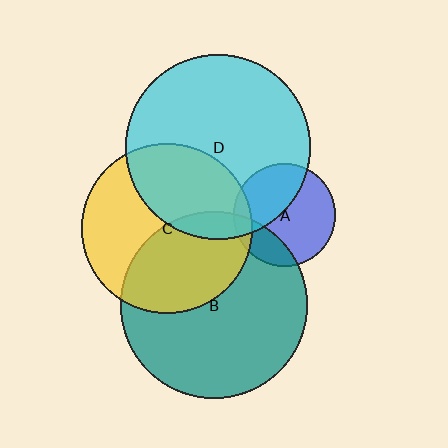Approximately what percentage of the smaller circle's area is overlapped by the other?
Approximately 45%.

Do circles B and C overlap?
Yes.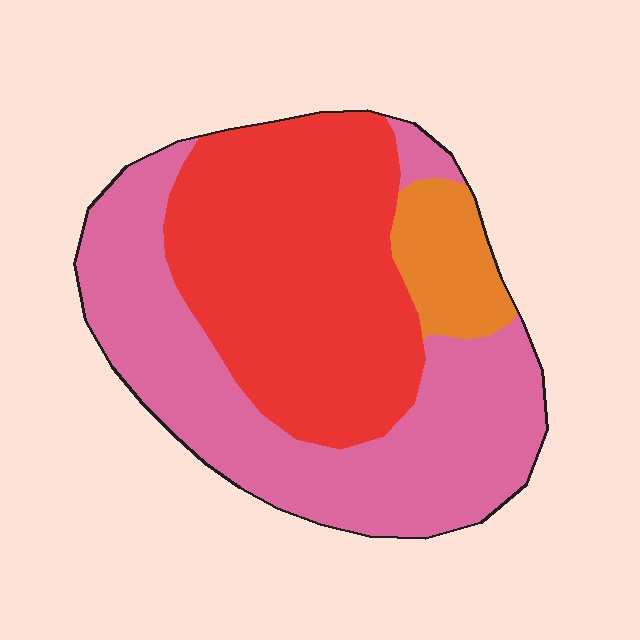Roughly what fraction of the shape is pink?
Pink covers 46% of the shape.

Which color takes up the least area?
Orange, at roughly 10%.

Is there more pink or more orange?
Pink.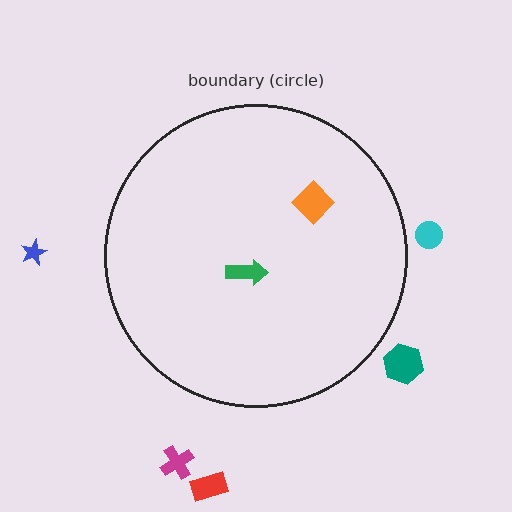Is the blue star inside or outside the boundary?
Outside.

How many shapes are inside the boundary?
2 inside, 5 outside.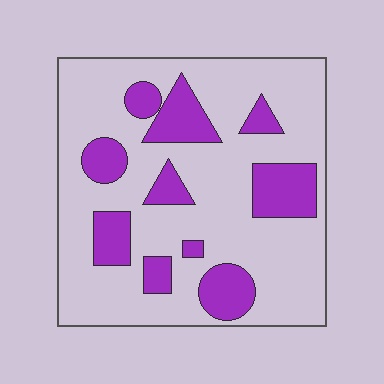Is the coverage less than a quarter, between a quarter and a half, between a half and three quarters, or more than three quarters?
Less than a quarter.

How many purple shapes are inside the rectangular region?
10.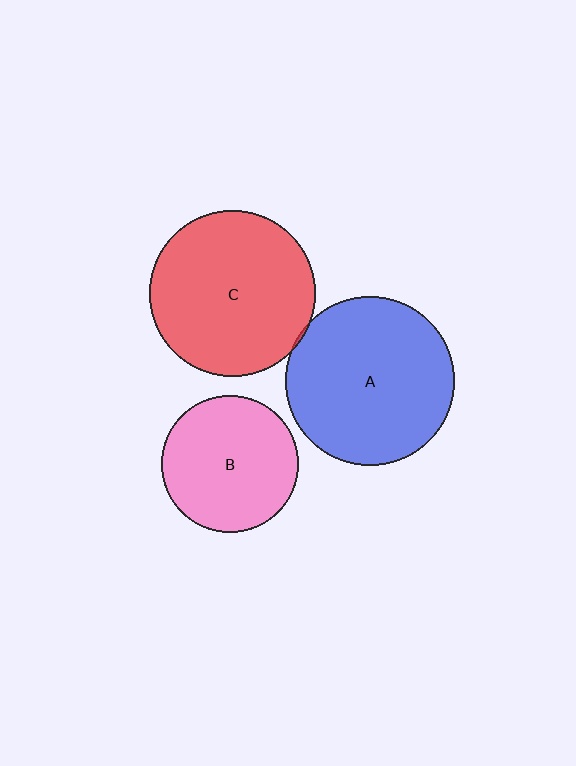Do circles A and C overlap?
Yes.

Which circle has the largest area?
Circle A (blue).